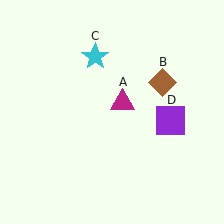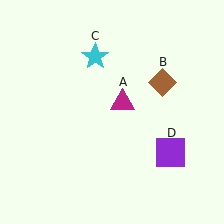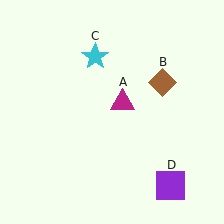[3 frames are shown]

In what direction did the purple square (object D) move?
The purple square (object D) moved down.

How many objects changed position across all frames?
1 object changed position: purple square (object D).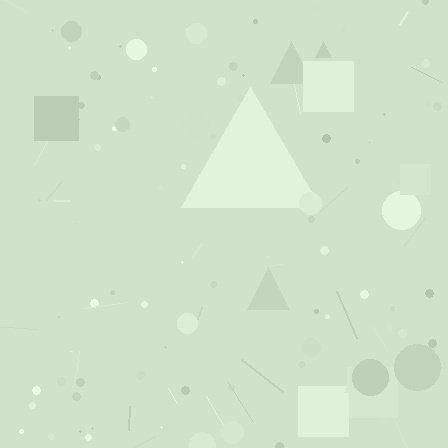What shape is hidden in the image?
A triangle is hidden in the image.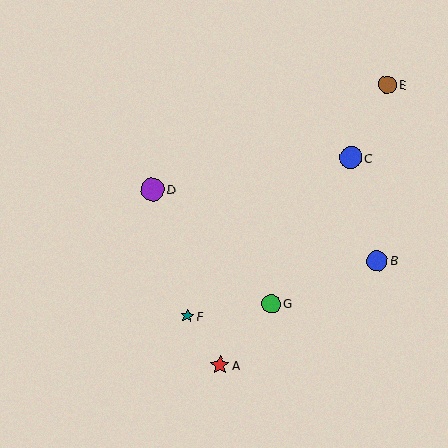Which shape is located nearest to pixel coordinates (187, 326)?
The teal star (labeled F) at (187, 316) is nearest to that location.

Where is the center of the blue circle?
The center of the blue circle is at (377, 261).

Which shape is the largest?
The purple circle (labeled D) is the largest.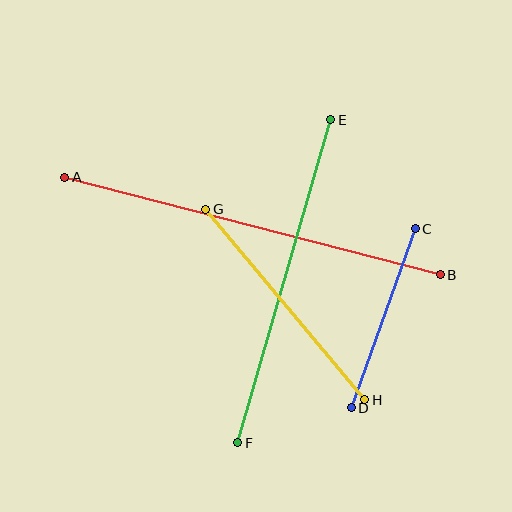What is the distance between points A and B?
The distance is approximately 388 pixels.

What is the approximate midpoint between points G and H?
The midpoint is at approximately (285, 304) pixels.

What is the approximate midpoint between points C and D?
The midpoint is at approximately (383, 318) pixels.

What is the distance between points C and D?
The distance is approximately 190 pixels.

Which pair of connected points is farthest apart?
Points A and B are farthest apart.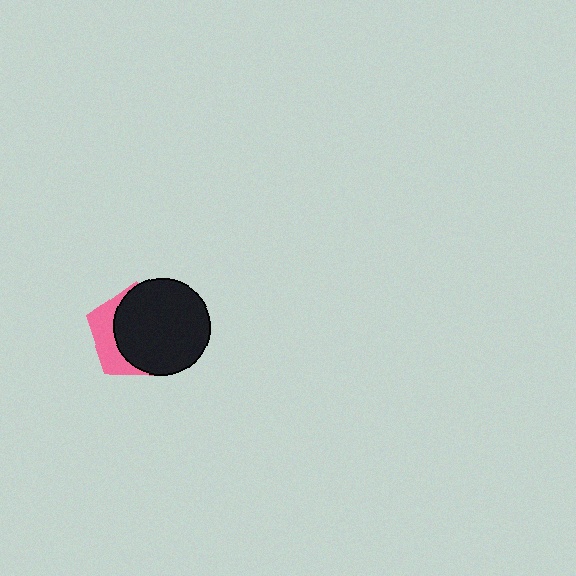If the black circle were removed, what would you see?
You would see the complete pink pentagon.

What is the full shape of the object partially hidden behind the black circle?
The partially hidden object is a pink pentagon.